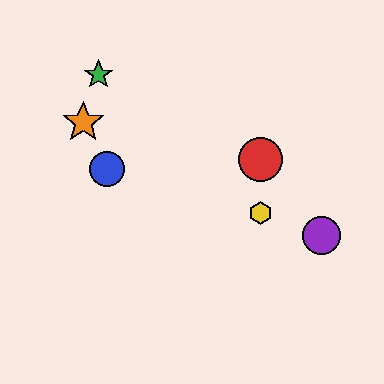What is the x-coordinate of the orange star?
The orange star is at x≈83.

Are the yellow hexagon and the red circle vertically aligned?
Yes, both are at x≈260.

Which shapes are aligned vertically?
The red circle, the yellow hexagon are aligned vertically.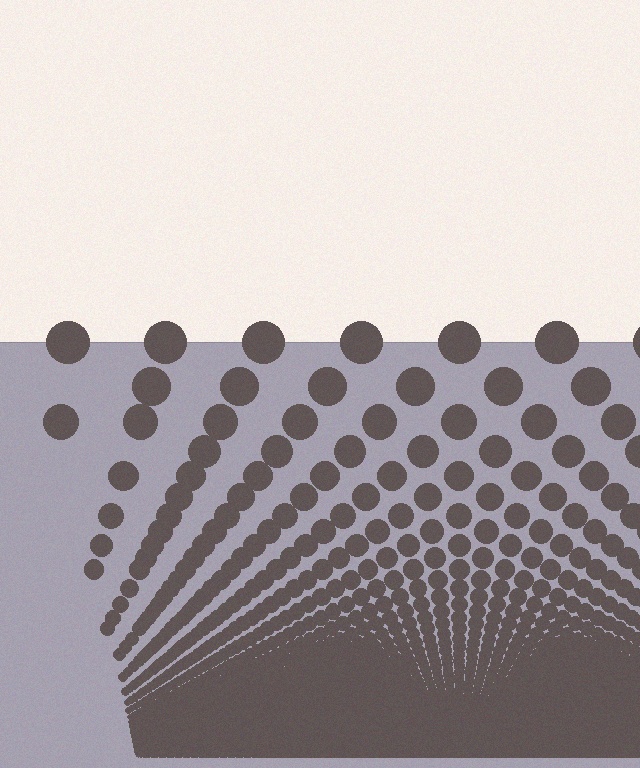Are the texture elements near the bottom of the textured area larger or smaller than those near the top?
Smaller. The gradient is inverted — elements near the bottom are smaller and denser.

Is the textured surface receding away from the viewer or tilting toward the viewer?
The surface appears to tilt toward the viewer. Texture elements get larger and sparser toward the top.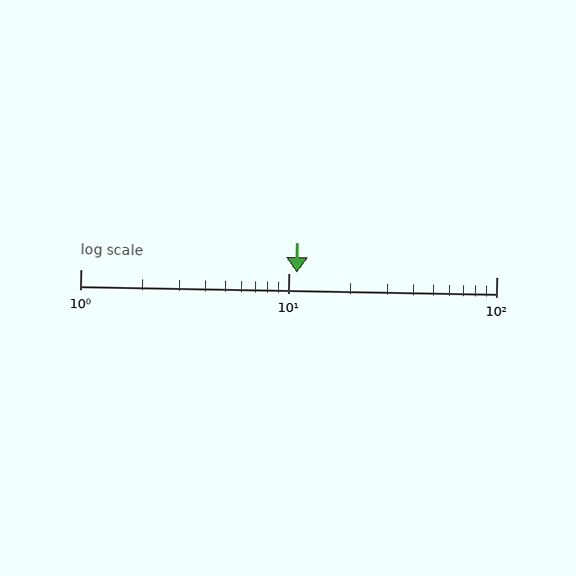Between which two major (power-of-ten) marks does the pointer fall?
The pointer is between 10 and 100.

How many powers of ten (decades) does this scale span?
The scale spans 2 decades, from 1 to 100.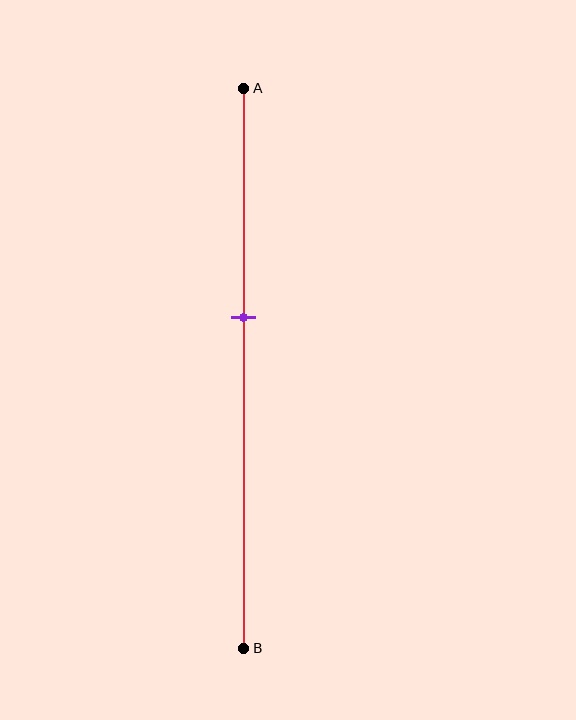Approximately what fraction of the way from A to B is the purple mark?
The purple mark is approximately 40% of the way from A to B.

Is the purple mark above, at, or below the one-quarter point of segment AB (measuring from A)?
The purple mark is below the one-quarter point of segment AB.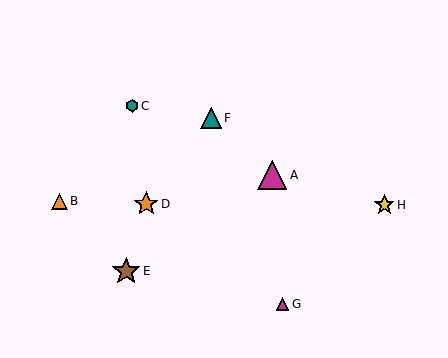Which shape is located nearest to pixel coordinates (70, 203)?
The orange triangle (labeled B) at (59, 201) is nearest to that location.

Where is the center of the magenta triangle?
The center of the magenta triangle is at (283, 304).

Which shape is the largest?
The magenta triangle (labeled A) is the largest.